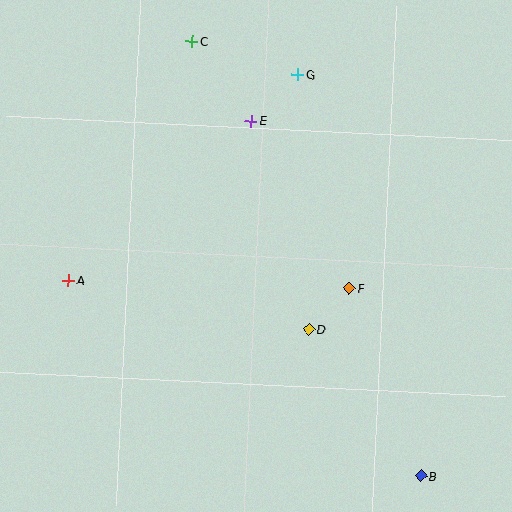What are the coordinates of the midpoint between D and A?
The midpoint between D and A is at (189, 305).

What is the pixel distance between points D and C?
The distance between D and C is 310 pixels.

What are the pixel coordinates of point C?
Point C is at (192, 42).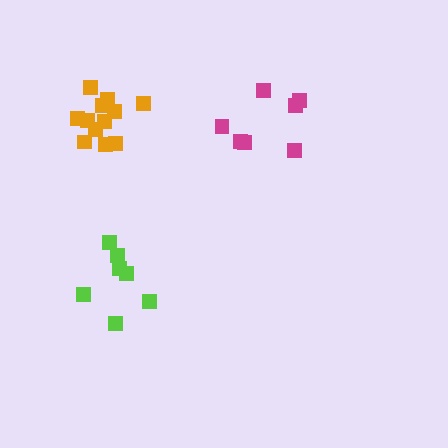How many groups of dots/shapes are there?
There are 3 groups.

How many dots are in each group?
Group 1: 7 dots, Group 2: 7 dots, Group 3: 12 dots (26 total).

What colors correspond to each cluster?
The clusters are colored: lime, magenta, orange.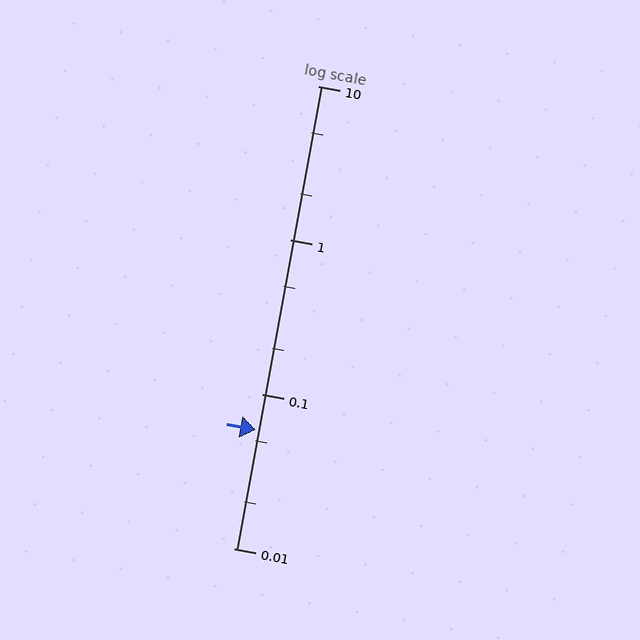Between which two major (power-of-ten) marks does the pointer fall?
The pointer is between 0.01 and 0.1.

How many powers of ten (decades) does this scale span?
The scale spans 3 decades, from 0.01 to 10.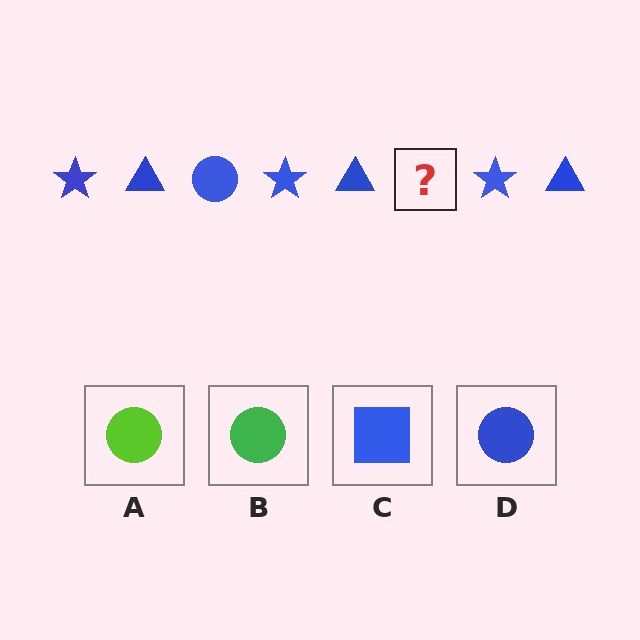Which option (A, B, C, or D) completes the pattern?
D.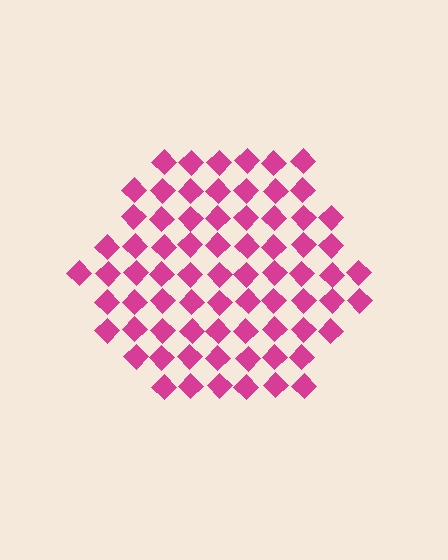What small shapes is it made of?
It is made of small diamonds.